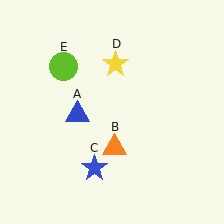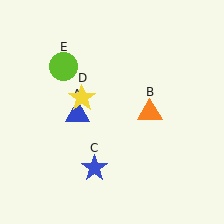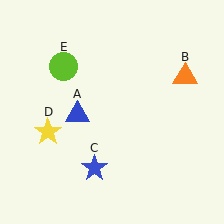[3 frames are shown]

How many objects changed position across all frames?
2 objects changed position: orange triangle (object B), yellow star (object D).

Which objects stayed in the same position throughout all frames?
Blue triangle (object A) and blue star (object C) and lime circle (object E) remained stationary.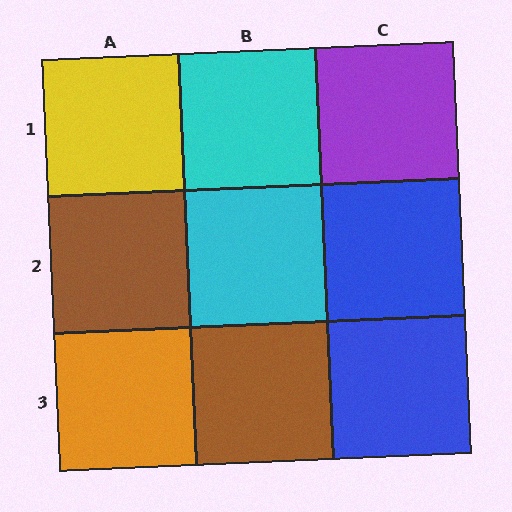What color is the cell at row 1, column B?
Cyan.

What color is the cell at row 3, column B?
Brown.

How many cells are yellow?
1 cell is yellow.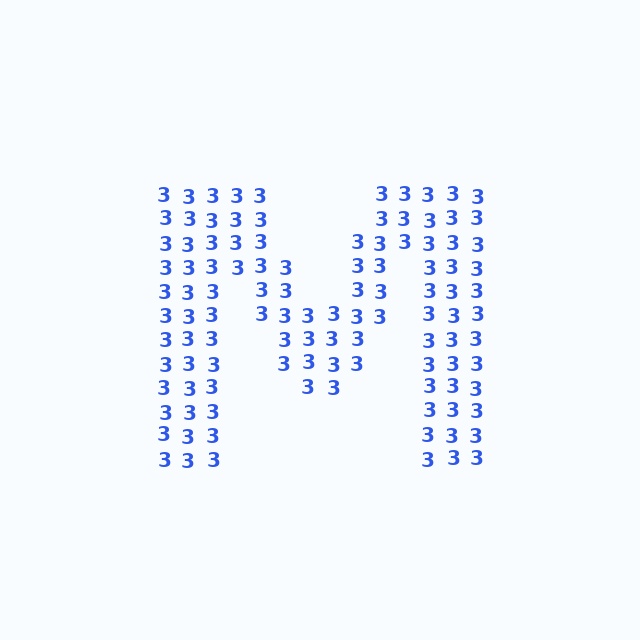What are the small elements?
The small elements are digit 3's.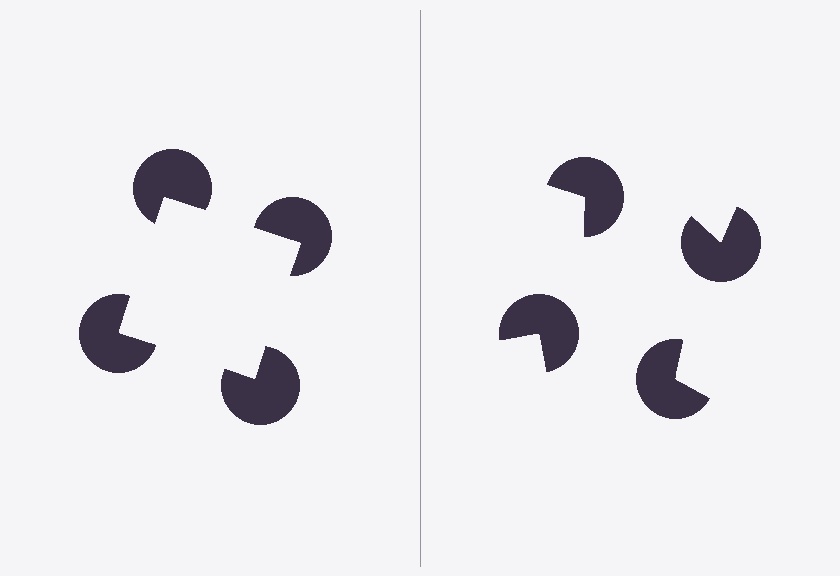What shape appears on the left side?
An illusory square.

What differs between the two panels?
The pac-man discs are positioned identically on both sides; only the wedge orientations differ. On the left they align to a square; on the right they are misaligned.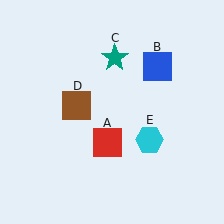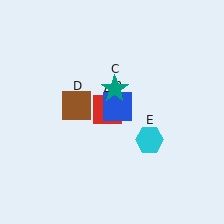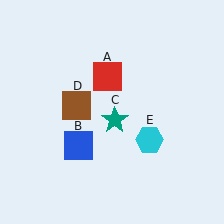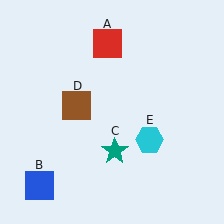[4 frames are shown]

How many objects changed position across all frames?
3 objects changed position: red square (object A), blue square (object B), teal star (object C).